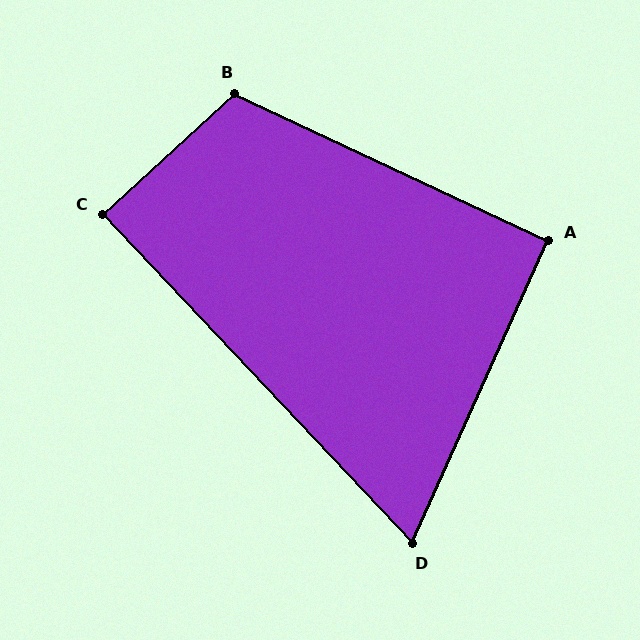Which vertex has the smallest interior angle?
D, at approximately 67 degrees.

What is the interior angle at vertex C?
Approximately 89 degrees (approximately right).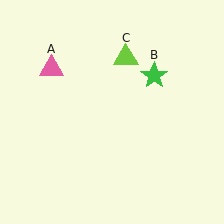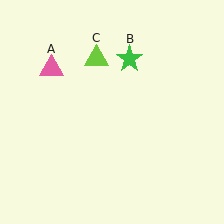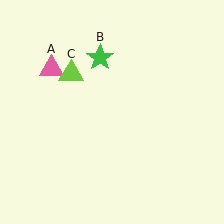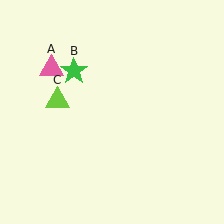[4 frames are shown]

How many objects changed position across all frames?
2 objects changed position: green star (object B), lime triangle (object C).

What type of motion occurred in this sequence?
The green star (object B), lime triangle (object C) rotated counterclockwise around the center of the scene.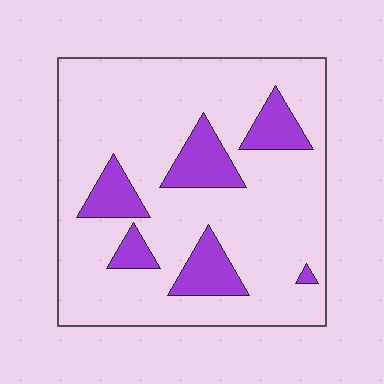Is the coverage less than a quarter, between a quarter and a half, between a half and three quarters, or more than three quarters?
Less than a quarter.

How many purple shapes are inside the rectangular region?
6.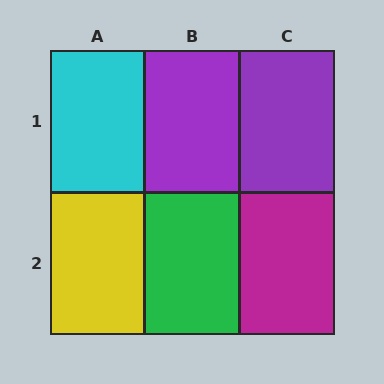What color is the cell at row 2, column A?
Yellow.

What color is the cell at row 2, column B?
Green.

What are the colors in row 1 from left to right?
Cyan, purple, purple.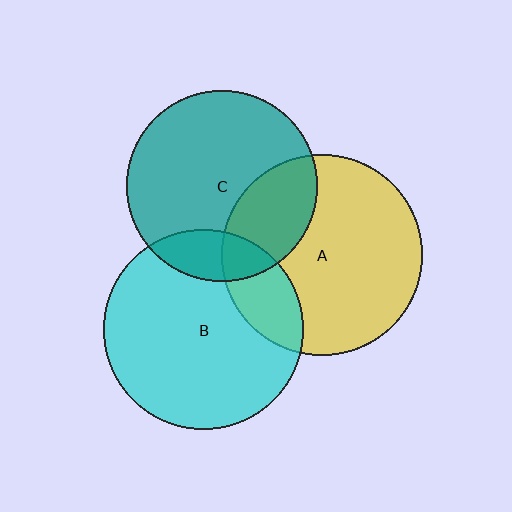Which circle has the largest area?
Circle A (yellow).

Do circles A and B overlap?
Yes.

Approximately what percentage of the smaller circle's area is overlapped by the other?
Approximately 20%.